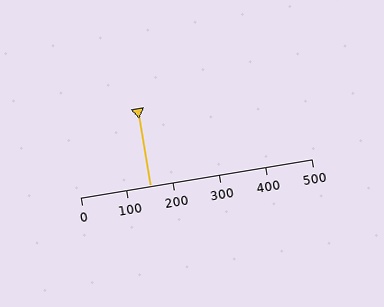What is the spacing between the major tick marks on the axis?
The major ticks are spaced 100 apart.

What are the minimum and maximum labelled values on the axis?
The axis runs from 0 to 500.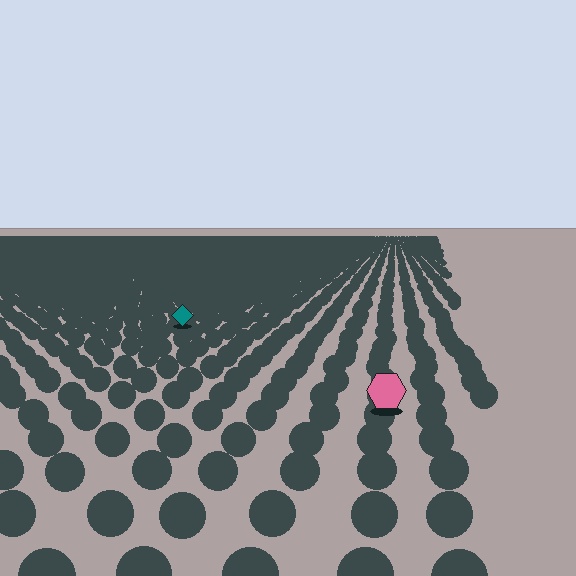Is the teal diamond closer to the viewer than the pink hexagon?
No. The pink hexagon is closer — you can tell from the texture gradient: the ground texture is coarser near it.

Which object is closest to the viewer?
The pink hexagon is closest. The texture marks near it are larger and more spread out.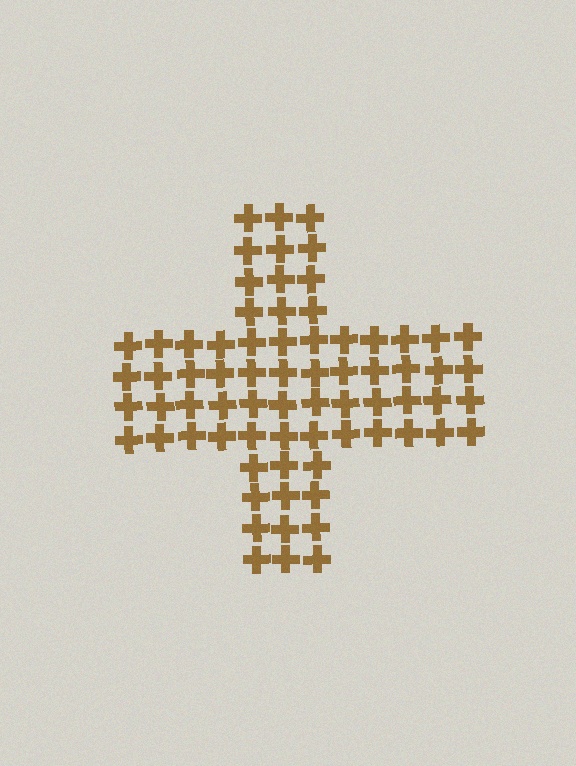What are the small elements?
The small elements are crosses.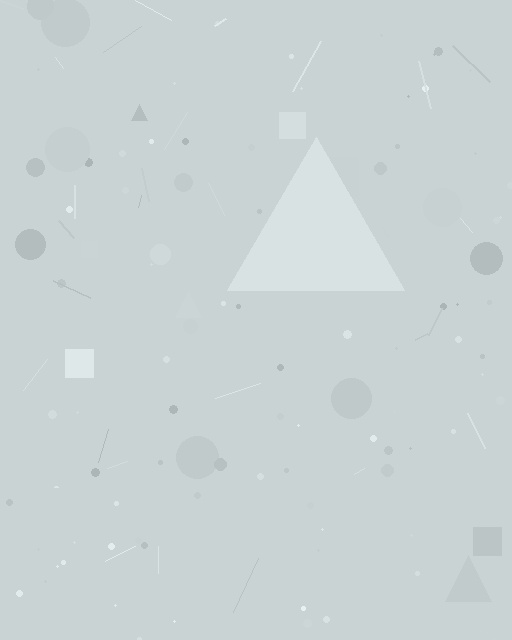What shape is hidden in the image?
A triangle is hidden in the image.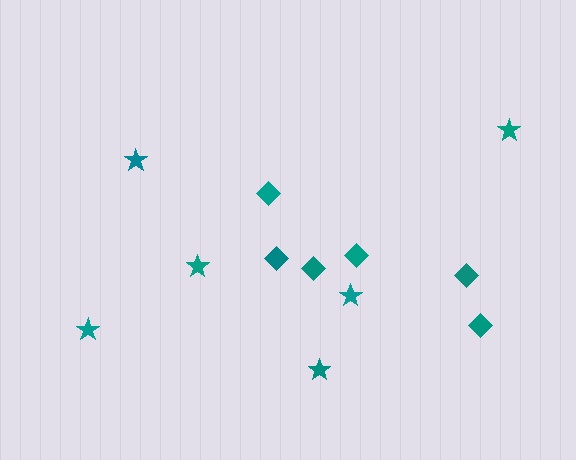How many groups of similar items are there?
There are 2 groups: one group of stars (6) and one group of diamonds (6).